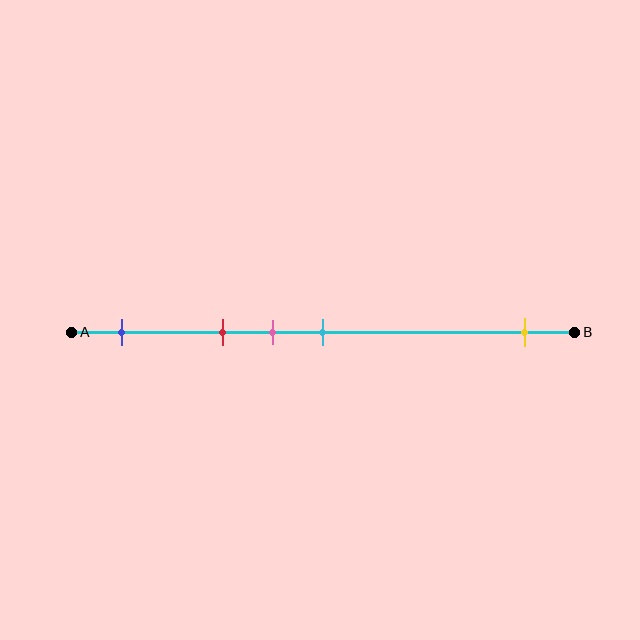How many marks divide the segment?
There are 5 marks dividing the segment.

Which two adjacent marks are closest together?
The pink and cyan marks are the closest adjacent pair.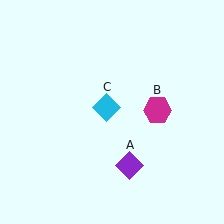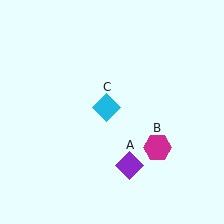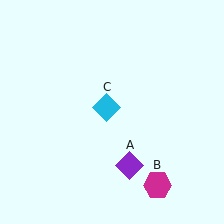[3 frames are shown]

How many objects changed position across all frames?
1 object changed position: magenta hexagon (object B).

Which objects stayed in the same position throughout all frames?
Purple diamond (object A) and cyan diamond (object C) remained stationary.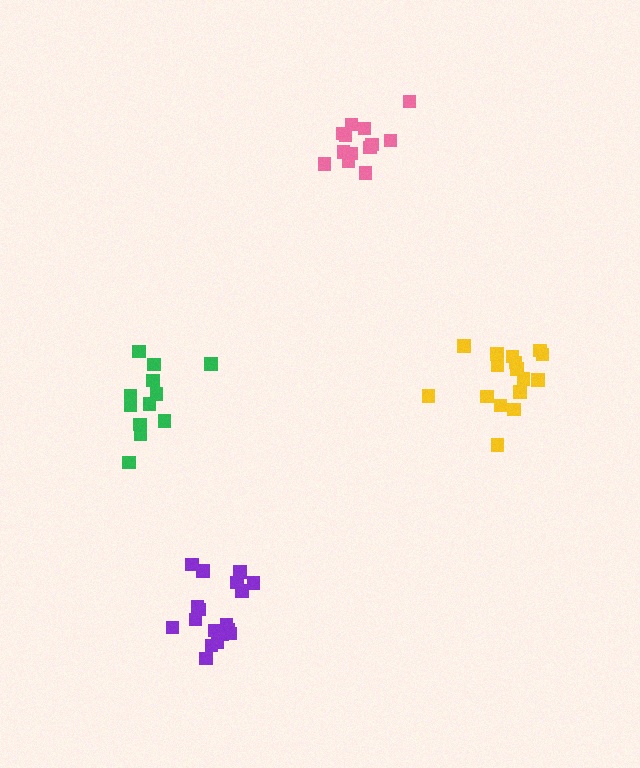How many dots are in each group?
Group 1: 12 dots, Group 2: 13 dots, Group 3: 16 dots, Group 4: 18 dots (59 total).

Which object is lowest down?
The purple cluster is bottommost.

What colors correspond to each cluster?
The clusters are colored: green, pink, yellow, purple.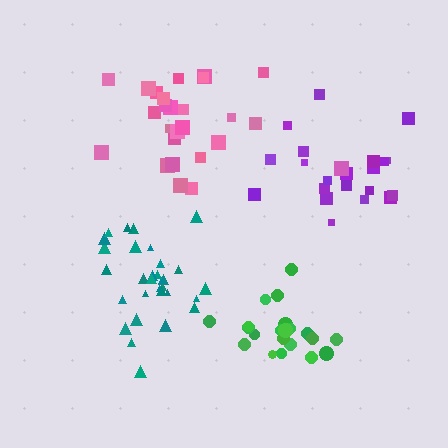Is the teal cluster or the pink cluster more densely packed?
Teal.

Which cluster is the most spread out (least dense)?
Pink.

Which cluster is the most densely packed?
Green.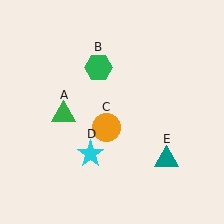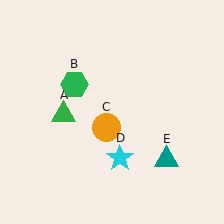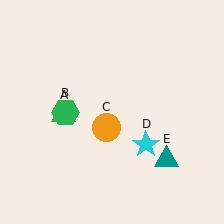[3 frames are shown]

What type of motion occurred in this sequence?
The green hexagon (object B), cyan star (object D) rotated counterclockwise around the center of the scene.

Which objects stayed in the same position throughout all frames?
Green triangle (object A) and orange circle (object C) and teal triangle (object E) remained stationary.